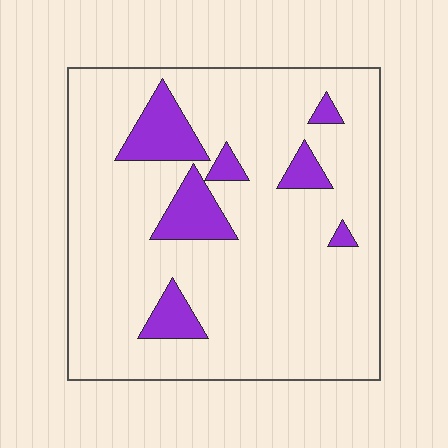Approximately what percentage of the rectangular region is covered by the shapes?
Approximately 15%.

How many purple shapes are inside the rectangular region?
7.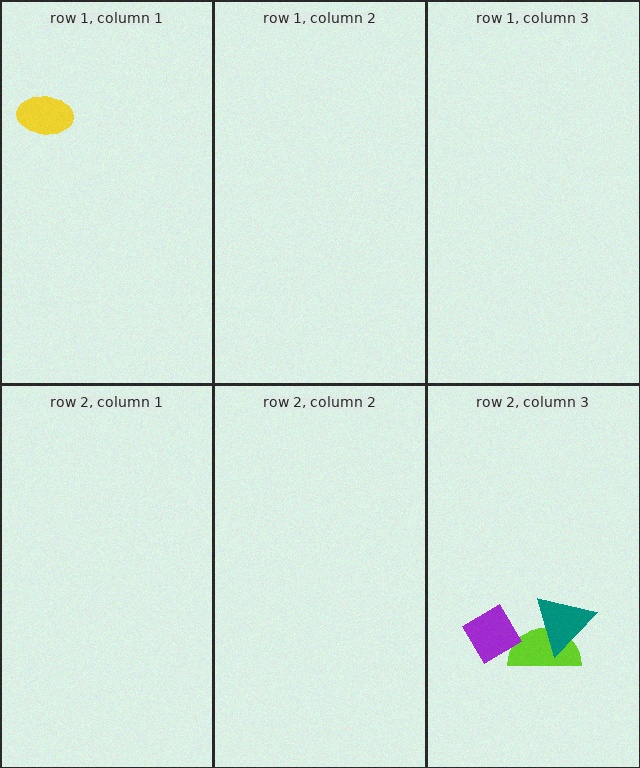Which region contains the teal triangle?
The row 2, column 3 region.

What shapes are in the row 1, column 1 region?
The yellow ellipse.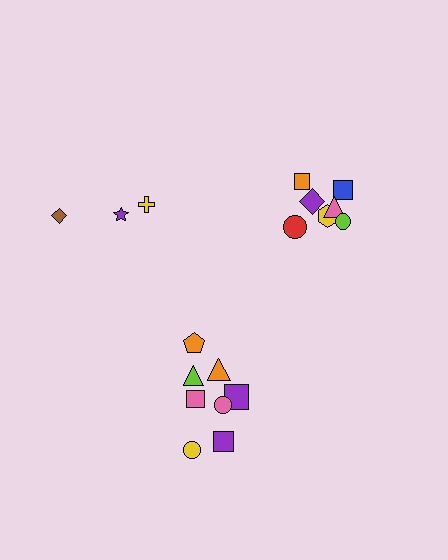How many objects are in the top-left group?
There are 3 objects.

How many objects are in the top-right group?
There are 7 objects.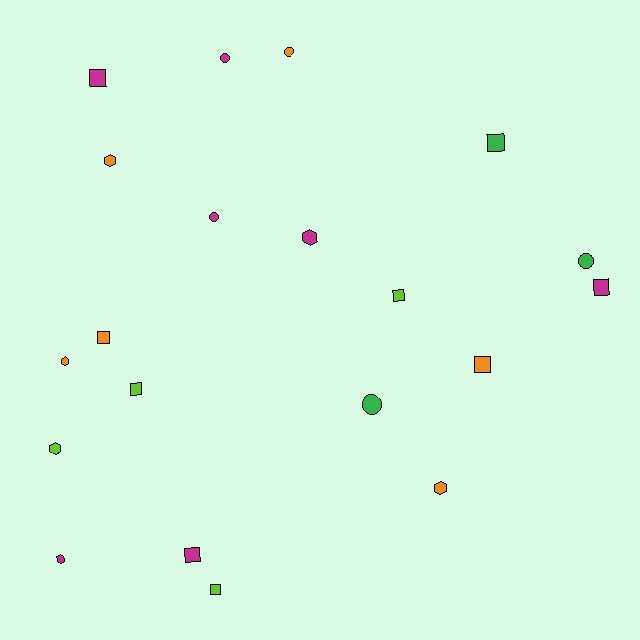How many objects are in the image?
There are 20 objects.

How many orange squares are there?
There are 2 orange squares.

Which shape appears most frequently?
Square, with 9 objects.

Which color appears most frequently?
Magenta, with 7 objects.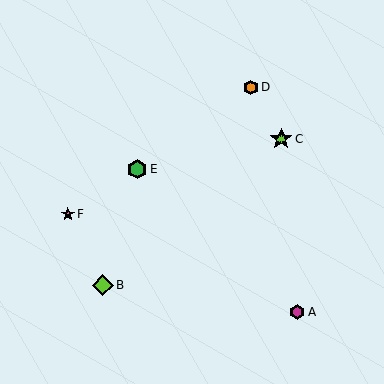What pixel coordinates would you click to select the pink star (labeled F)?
Click at (68, 214) to select the pink star F.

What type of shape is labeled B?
Shape B is a lime diamond.